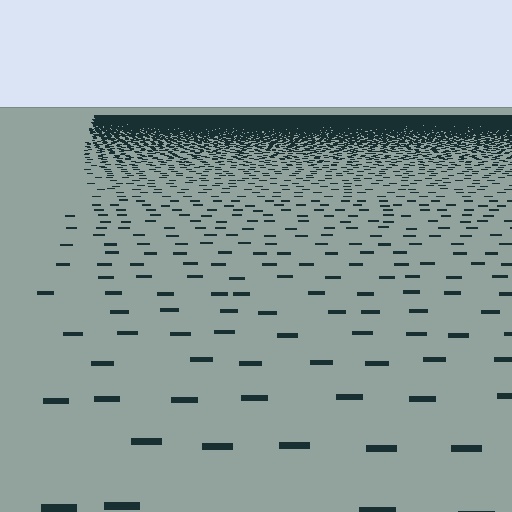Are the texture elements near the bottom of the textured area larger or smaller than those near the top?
Larger. Near the bottom, elements are closer to the viewer and appear at a bigger on-screen size.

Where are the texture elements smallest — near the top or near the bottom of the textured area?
Near the top.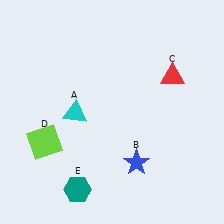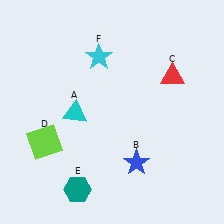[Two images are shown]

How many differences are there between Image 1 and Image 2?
There is 1 difference between the two images.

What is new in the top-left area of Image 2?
A cyan star (F) was added in the top-left area of Image 2.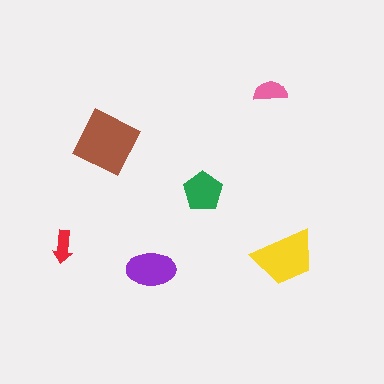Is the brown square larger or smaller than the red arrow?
Larger.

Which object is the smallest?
The red arrow.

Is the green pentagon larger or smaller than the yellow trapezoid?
Smaller.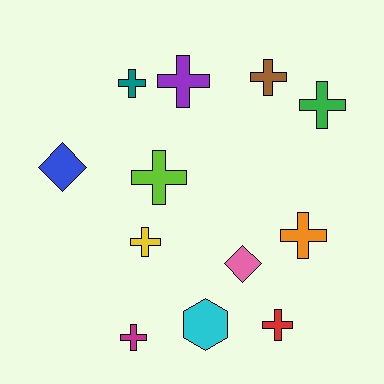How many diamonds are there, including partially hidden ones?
There are 2 diamonds.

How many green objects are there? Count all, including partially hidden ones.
There is 1 green object.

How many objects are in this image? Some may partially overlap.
There are 12 objects.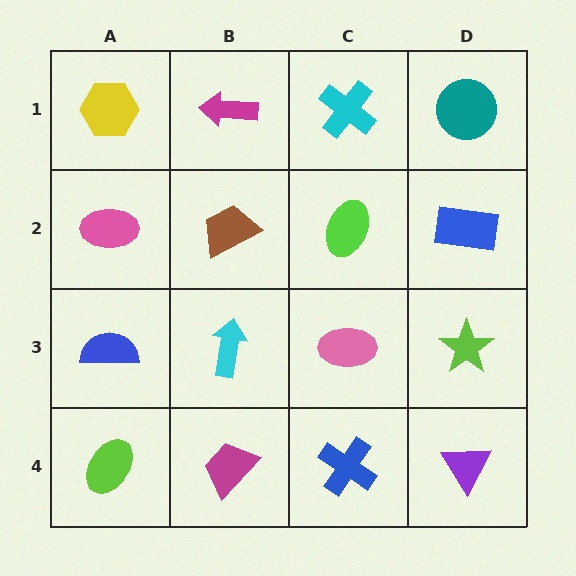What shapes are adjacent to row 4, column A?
A blue semicircle (row 3, column A), a magenta trapezoid (row 4, column B).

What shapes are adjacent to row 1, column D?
A blue rectangle (row 2, column D), a cyan cross (row 1, column C).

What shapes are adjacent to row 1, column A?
A pink ellipse (row 2, column A), a magenta arrow (row 1, column B).